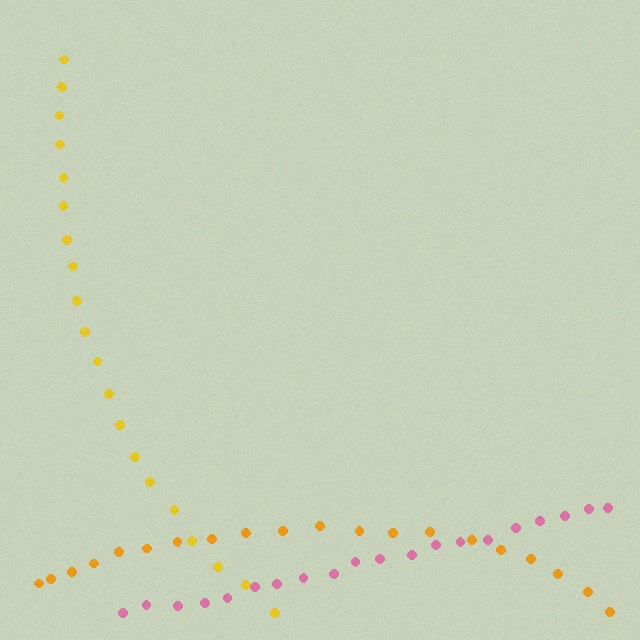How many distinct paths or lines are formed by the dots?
There are 3 distinct paths.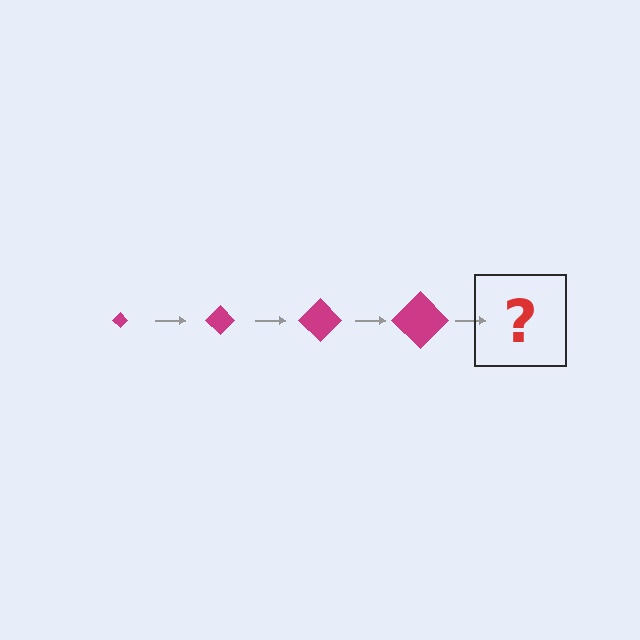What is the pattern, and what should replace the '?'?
The pattern is that the diamond gets progressively larger each step. The '?' should be a magenta diamond, larger than the previous one.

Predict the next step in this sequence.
The next step is a magenta diamond, larger than the previous one.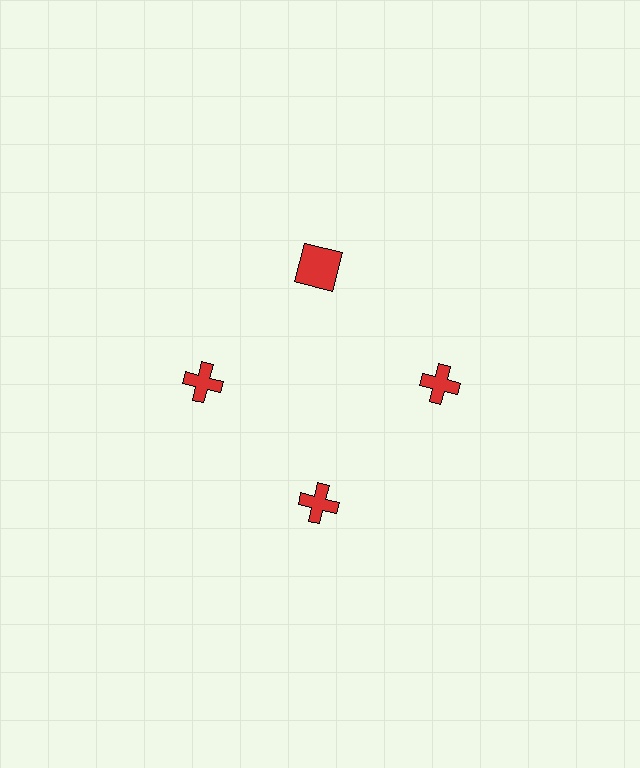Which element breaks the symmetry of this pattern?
The red square at roughly the 12 o'clock position breaks the symmetry. All other shapes are red crosses.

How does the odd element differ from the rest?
It has a different shape: square instead of cross.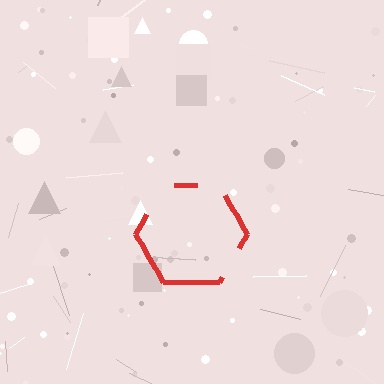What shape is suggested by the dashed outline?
The dashed outline suggests a hexagon.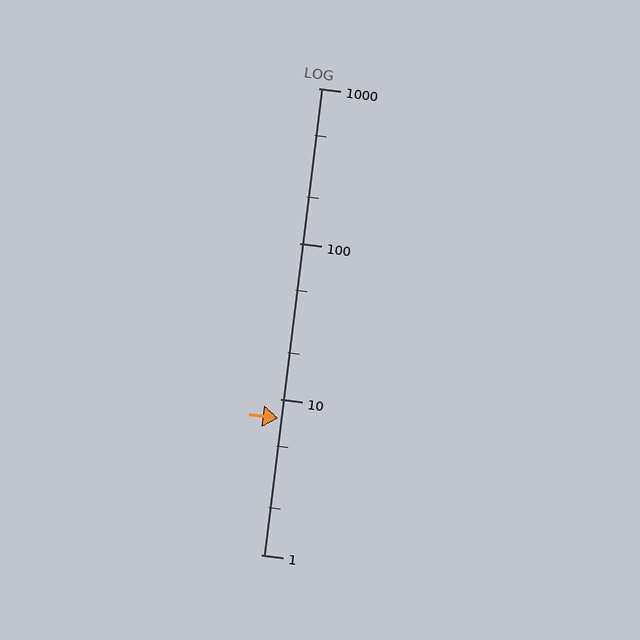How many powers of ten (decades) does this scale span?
The scale spans 3 decades, from 1 to 1000.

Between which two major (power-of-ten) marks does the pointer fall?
The pointer is between 1 and 10.